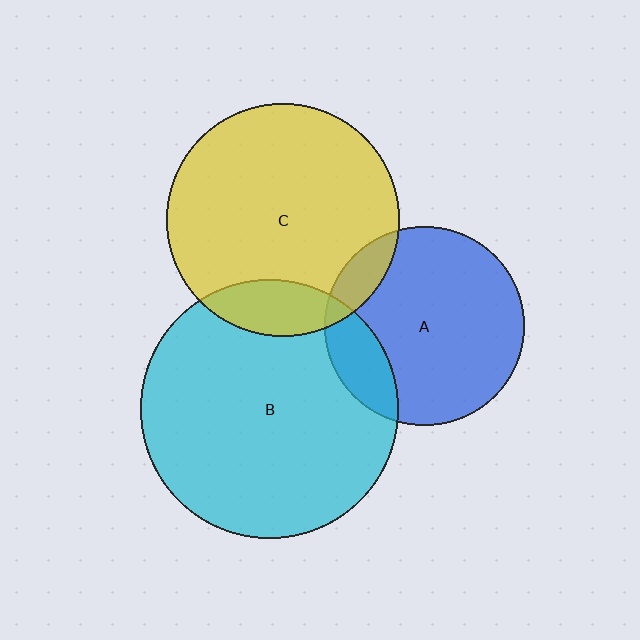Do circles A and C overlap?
Yes.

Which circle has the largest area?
Circle B (cyan).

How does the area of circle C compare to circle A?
Approximately 1.4 times.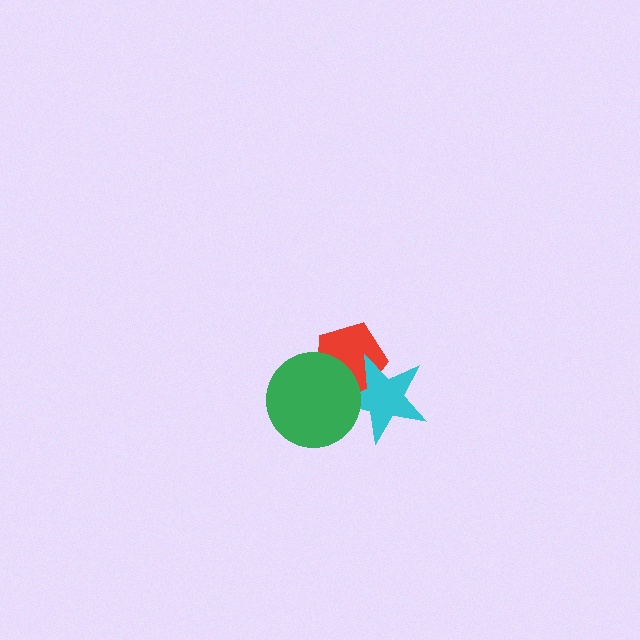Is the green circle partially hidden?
No, no other shape covers it.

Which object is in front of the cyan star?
The green circle is in front of the cyan star.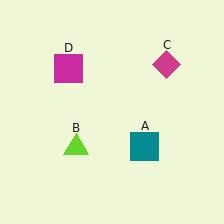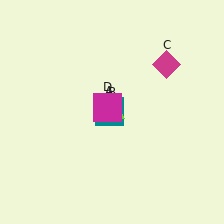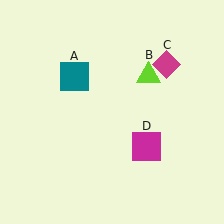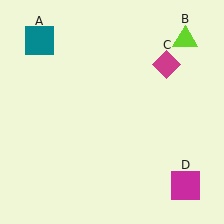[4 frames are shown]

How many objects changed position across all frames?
3 objects changed position: teal square (object A), lime triangle (object B), magenta square (object D).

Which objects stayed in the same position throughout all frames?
Magenta diamond (object C) remained stationary.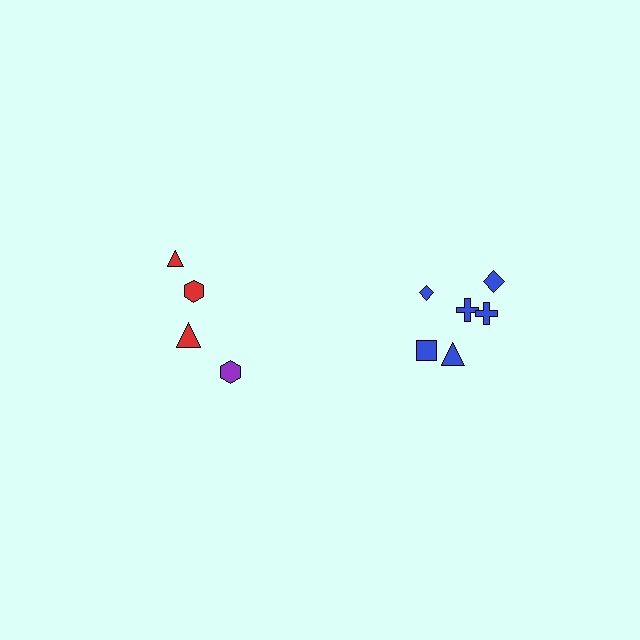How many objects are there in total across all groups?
There are 10 objects.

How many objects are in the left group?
There are 4 objects.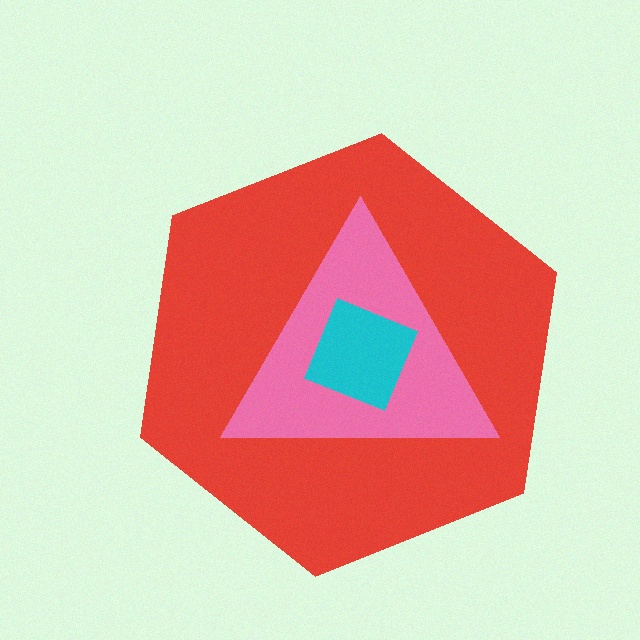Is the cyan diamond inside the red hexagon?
Yes.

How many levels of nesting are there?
3.